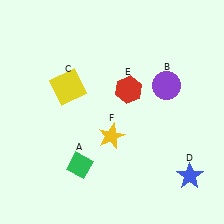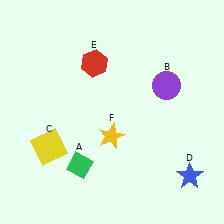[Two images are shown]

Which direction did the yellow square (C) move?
The yellow square (C) moved down.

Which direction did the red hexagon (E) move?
The red hexagon (E) moved left.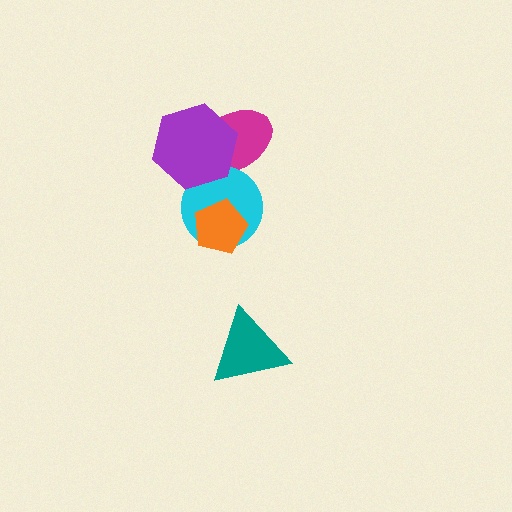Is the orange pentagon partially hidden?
No, no other shape covers it.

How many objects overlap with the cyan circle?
3 objects overlap with the cyan circle.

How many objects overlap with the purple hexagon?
2 objects overlap with the purple hexagon.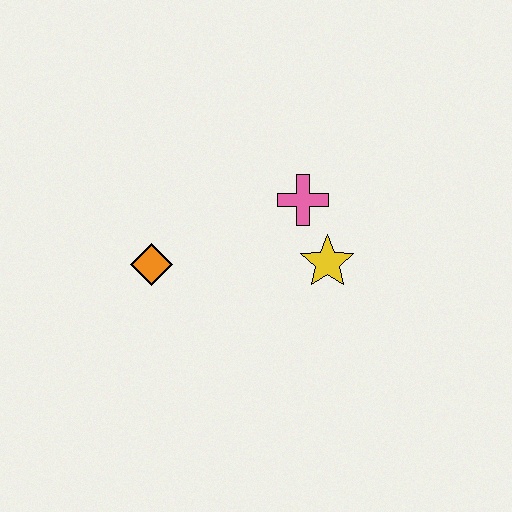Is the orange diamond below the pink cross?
Yes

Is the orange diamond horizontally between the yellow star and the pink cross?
No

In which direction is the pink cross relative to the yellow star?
The pink cross is above the yellow star.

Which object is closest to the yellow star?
The pink cross is closest to the yellow star.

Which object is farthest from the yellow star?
The orange diamond is farthest from the yellow star.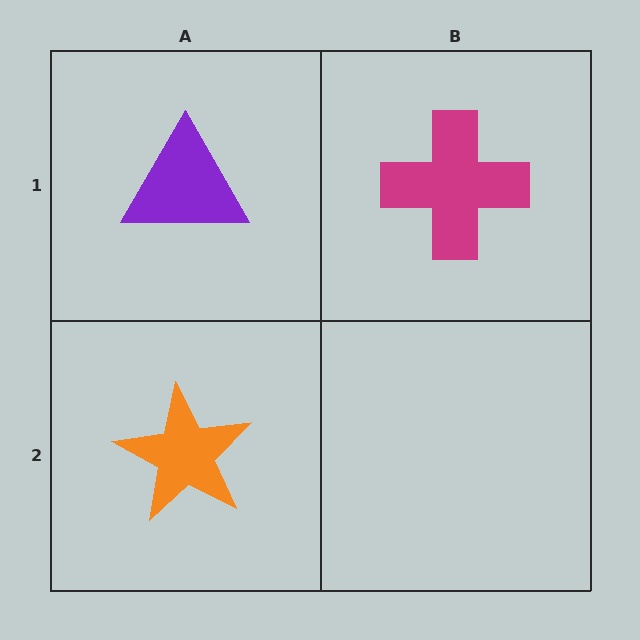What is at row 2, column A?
An orange star.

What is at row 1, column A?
A purple triangle.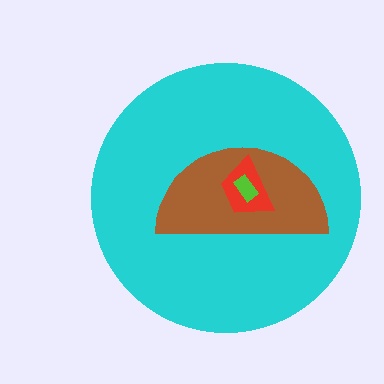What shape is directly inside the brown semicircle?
The red trapezoid.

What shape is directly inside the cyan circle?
The brown semicircle.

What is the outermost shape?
The cyan circle.